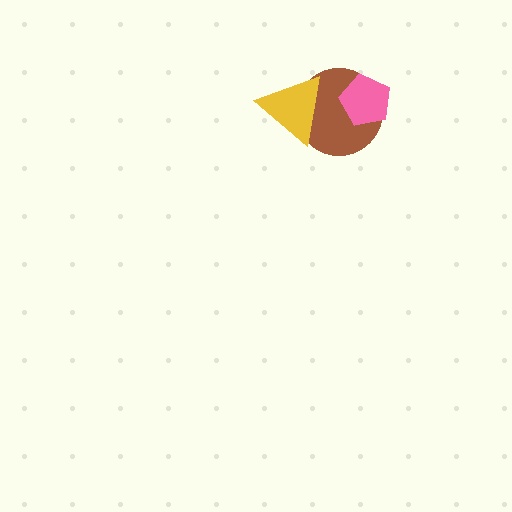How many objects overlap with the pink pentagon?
1 object overlaps with the pink pentagon.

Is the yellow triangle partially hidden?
No, no other shape covers it.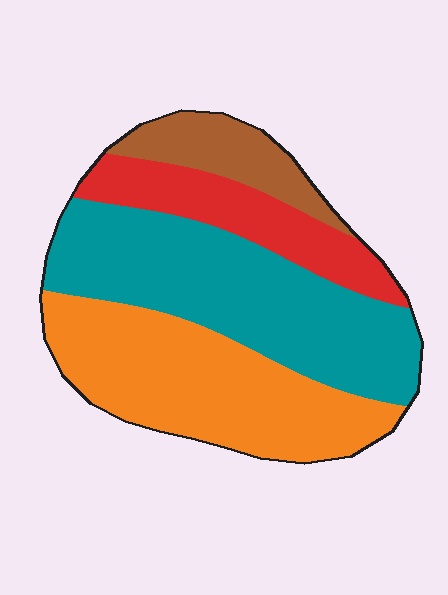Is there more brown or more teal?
Teal.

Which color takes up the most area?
Teal, at roughly 40%.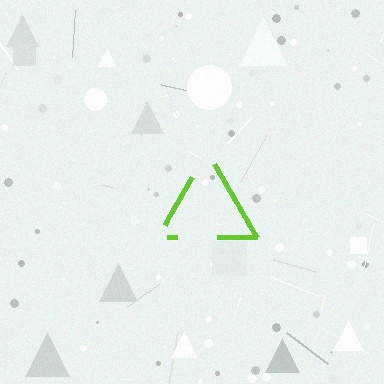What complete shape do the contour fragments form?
The contour fragments form a triangle.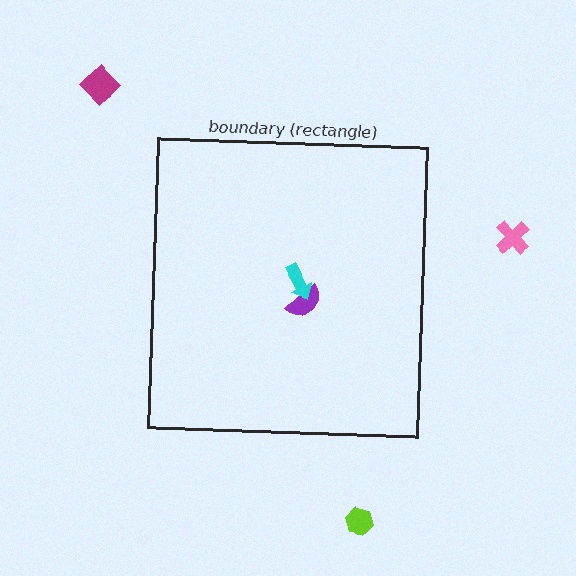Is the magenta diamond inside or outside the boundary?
Outside.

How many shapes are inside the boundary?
2 inside, 3 outside.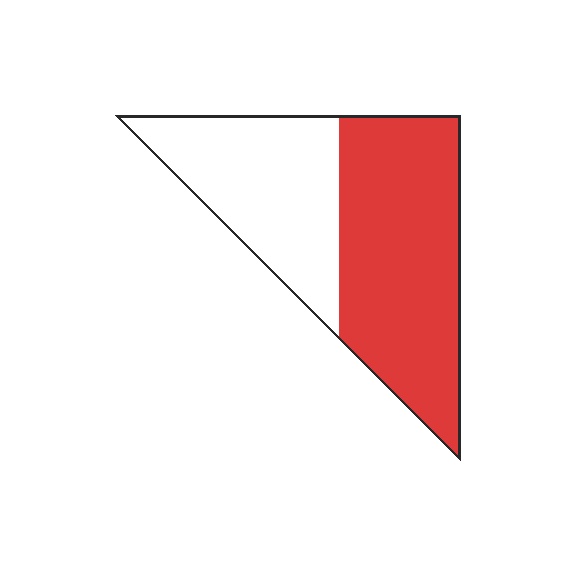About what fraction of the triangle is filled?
About three fifths (3/5).